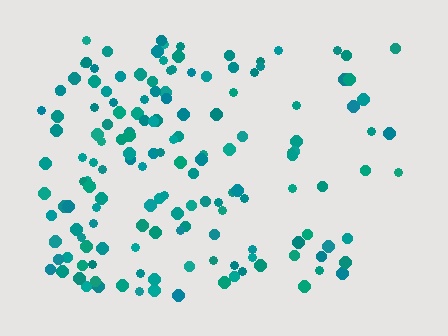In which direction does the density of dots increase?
From right to left, with the left side densest.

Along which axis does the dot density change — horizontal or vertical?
Horizontal.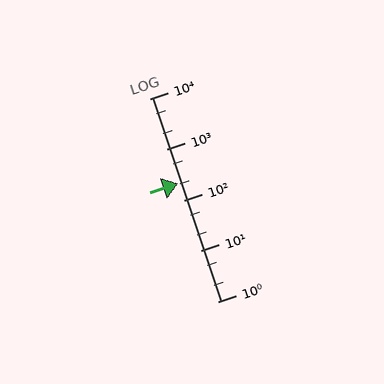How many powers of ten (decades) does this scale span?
The scale spans 4 decades, from 1 to 10000.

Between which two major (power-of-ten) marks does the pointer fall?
The pointer is between 100 and 1000.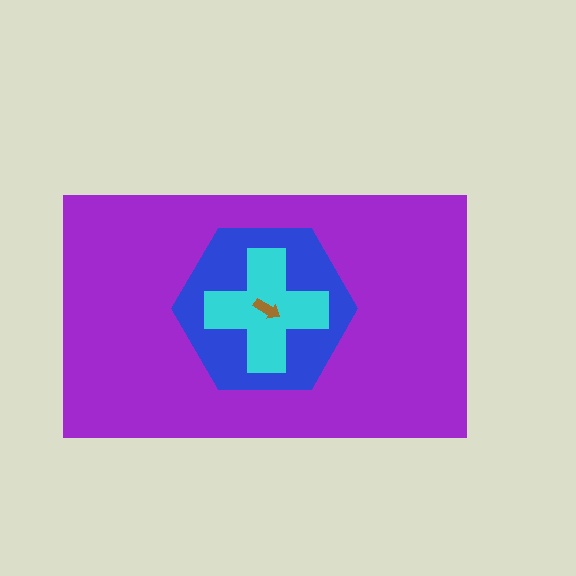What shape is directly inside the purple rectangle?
The blue hexagon.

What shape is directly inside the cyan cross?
The brown arrow.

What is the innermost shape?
The brown arrow.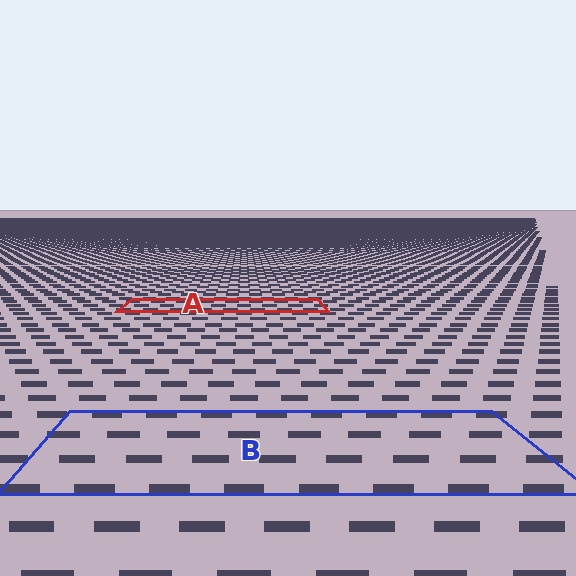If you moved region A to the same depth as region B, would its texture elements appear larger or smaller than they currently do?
They would appear larger. At a closer depth, the same texture elements are projected at a bigger on-screen size.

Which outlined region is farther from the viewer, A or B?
Region A is farther from the viewer — the texture elements inside it appear smaller and more densely packed.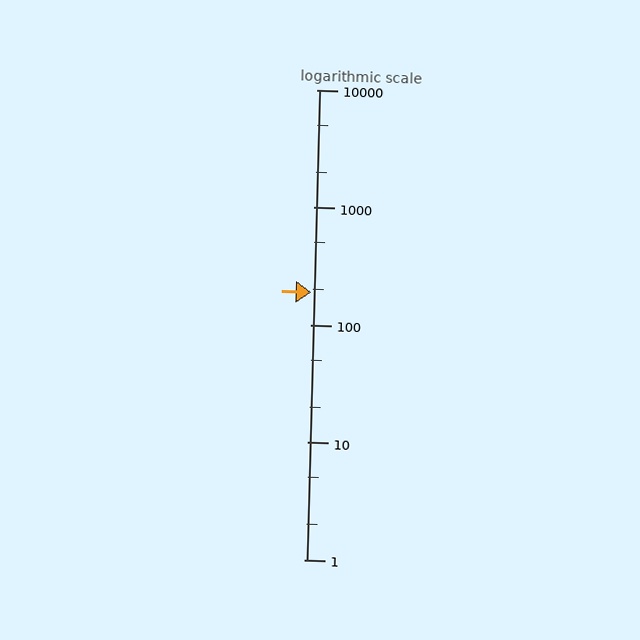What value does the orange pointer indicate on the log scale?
The pointer indicates approximately 190.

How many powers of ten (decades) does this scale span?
The scale spans 4 decades, from 1 to 10000.